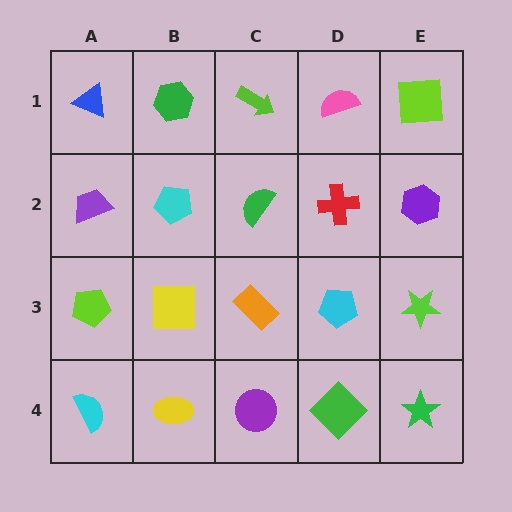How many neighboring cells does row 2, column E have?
3.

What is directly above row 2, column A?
A blue triangle.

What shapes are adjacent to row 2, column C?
A lime arrow (row 1, column C), an orange rectangle (row 3, column C), a cyan pentagon (row 2, column B), a red cross (row 2, column D).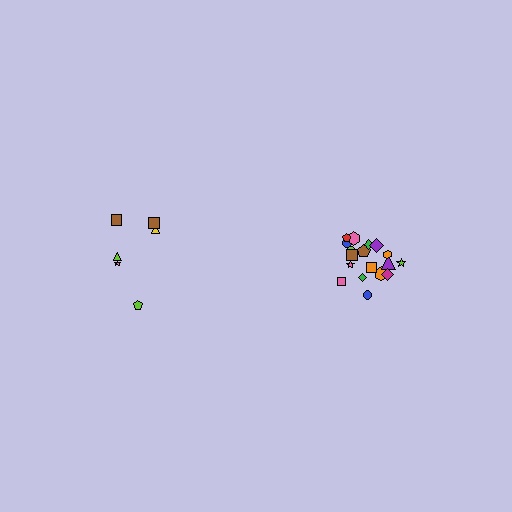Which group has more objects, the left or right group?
The right group.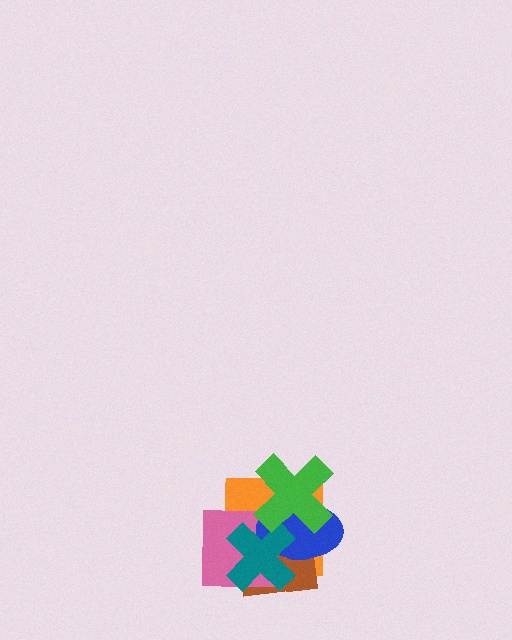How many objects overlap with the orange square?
5 objects overlap with the orange square.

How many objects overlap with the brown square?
5 objects overlap with the brown square.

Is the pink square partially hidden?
Yes, it is partially covered by another shape.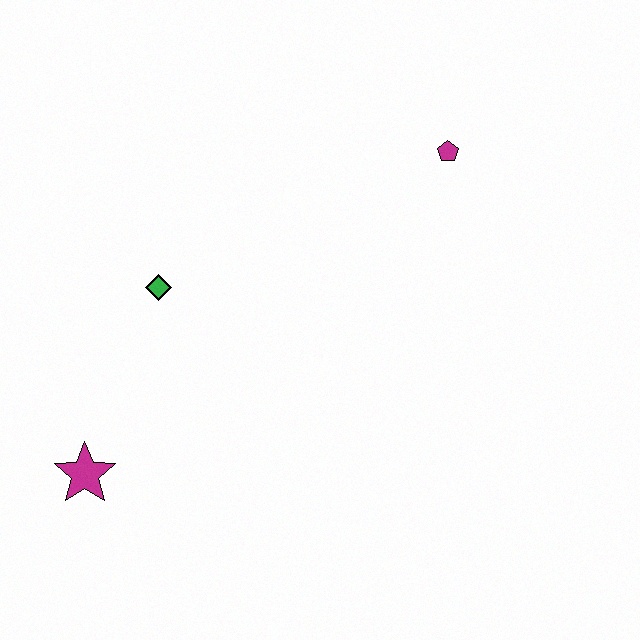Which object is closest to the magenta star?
The green diamond is closest to the magenta star.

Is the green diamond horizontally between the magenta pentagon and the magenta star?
Yes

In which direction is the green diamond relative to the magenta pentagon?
The green diamond is to the left of the magenta pentagon.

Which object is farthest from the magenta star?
The magenta pentagon is farthest from the magenta star.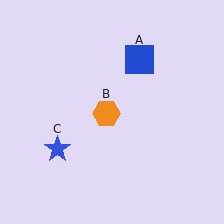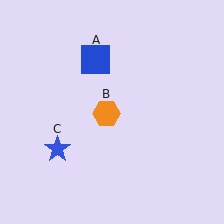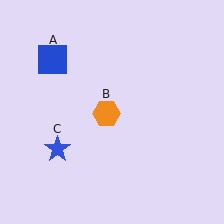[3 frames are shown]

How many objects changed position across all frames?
1 object changed position: blue square (object A).